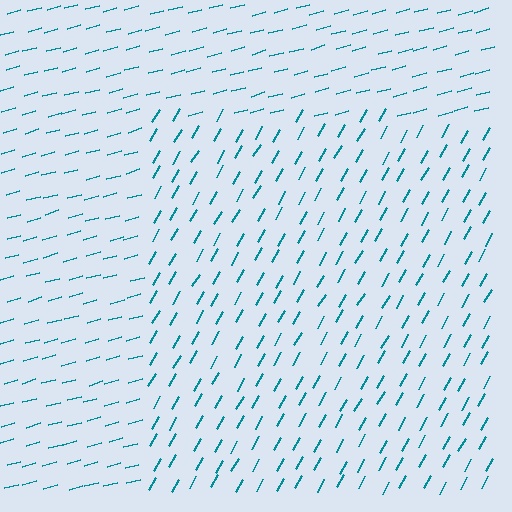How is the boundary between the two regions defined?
The boundary is defined purely by a change in line orientation (approximately 45 degrees difference). All lines are the same color and thickness.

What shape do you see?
I see a rectangle.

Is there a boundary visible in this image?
Yes, there is a texture boundary formed by a change in line orientation.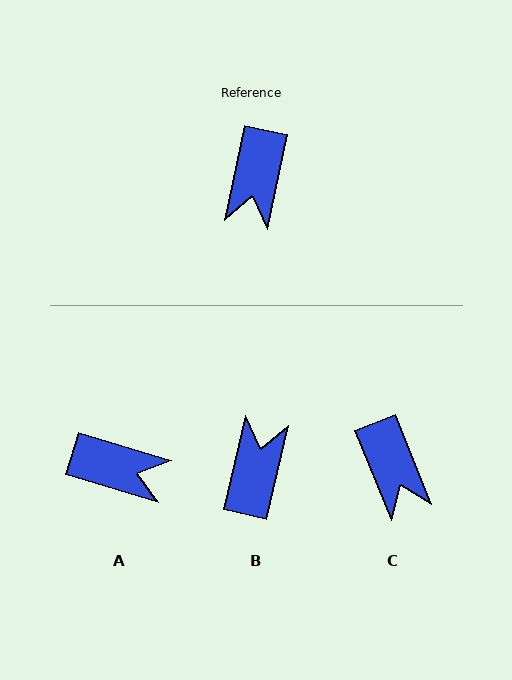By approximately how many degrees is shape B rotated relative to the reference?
Approximately 178 degrees counter-clockwise.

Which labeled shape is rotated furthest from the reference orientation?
B, about 178 degrees away.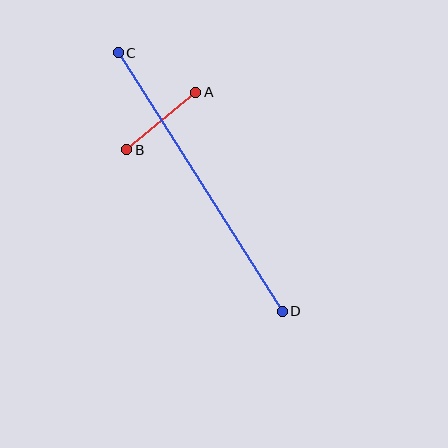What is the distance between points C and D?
The distance is approximately 306 pixels.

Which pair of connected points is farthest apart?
Points C and D are farthest apart.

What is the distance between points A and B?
The distance is approximately 89 pixels.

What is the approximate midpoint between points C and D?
The midpoint is at approximately (200, 182) pixels.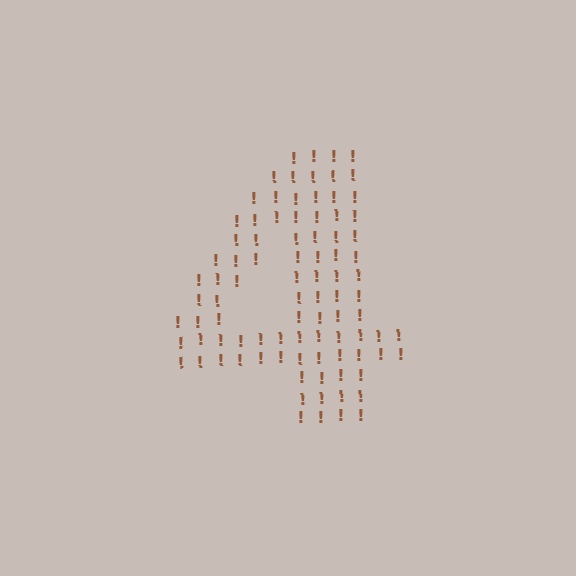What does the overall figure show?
The overall figure shows the digit 4.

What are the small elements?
The small elements are exclamation marks.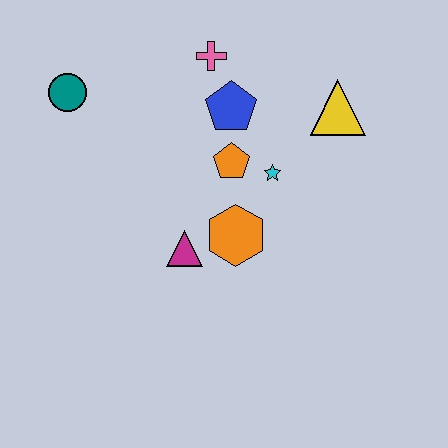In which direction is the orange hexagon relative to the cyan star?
The orange hexagon is below the cyan star.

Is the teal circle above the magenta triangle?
Yes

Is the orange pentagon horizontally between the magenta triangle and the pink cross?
No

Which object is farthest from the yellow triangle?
The teal circle is farthest from the yellow triangle.